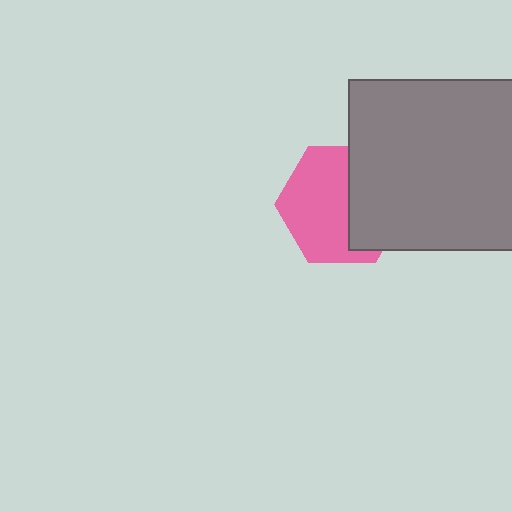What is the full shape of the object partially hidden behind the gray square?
The partially hidden object is a pink hexagon.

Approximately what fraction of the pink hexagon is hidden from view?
Roughly 41% of the pink hexagon is hidden behind the gray square.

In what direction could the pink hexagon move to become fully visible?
The pink hexagon could move left. That would shift it out from behind the gray square entirely.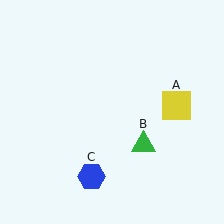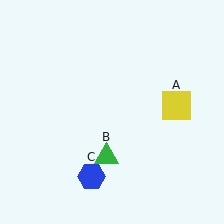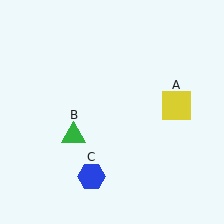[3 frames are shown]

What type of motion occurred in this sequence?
The green triangle (object B) rotated clockwise around the center of the scene.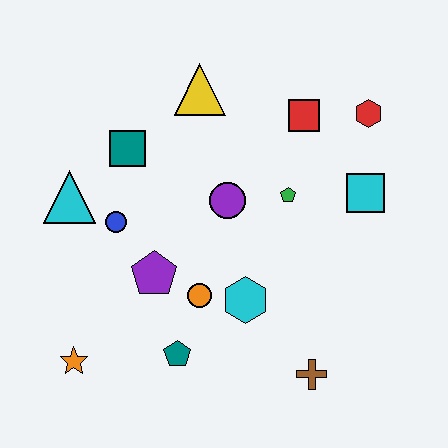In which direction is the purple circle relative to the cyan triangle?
The purple circle is to the right of the cyan triangle.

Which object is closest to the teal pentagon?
The orange circle is closest to the teal pentagon.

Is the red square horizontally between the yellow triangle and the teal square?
No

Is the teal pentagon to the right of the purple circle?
No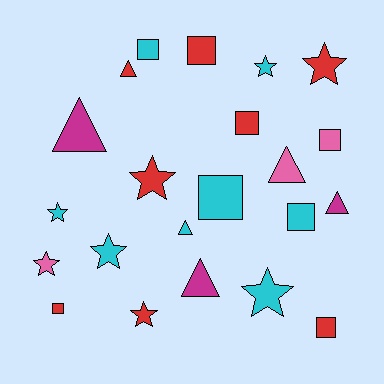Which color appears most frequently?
Red, with 8 objects.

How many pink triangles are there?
There is 1 pink triangle.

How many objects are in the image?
There are 22 objects.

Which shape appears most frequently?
Square, with 8 objects.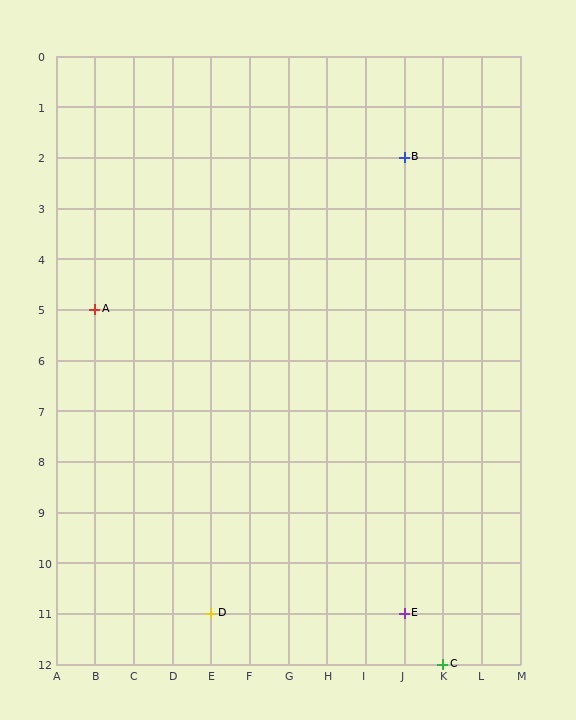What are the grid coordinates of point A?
Point A is at grid coordinates (B, 5).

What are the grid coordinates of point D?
Point D is at grid coordinates (E, 11).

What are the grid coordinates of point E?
Point E is at grid coordinates (J, 11).